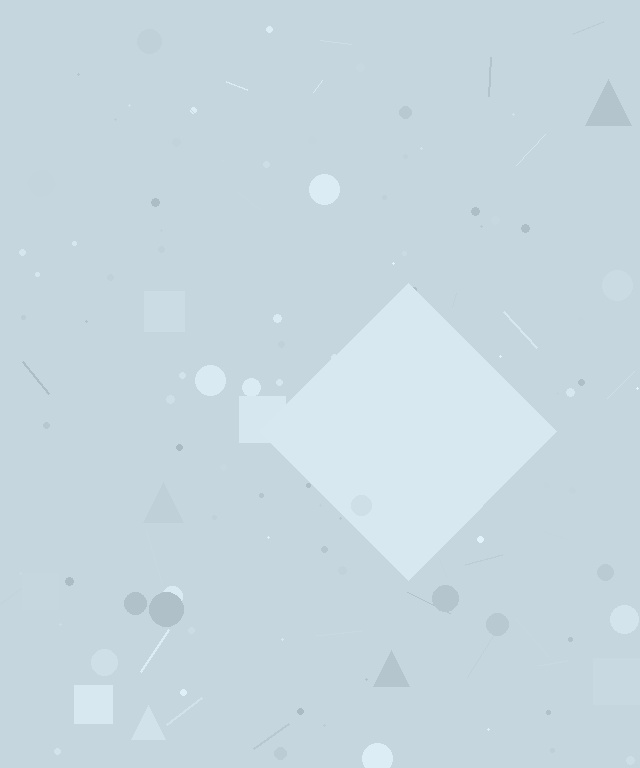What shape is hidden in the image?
A diamond is hidden in the image.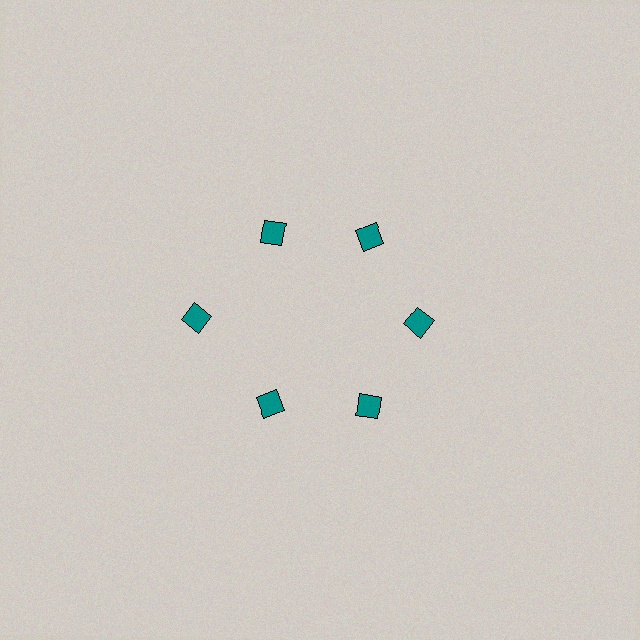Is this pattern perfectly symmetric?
No. The 6 teal squares are arranged in a ring, but one element near the 9 o'clock position is pushed outward from the center, breaking the 6-fold rotational symmetry.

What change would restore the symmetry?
The symmetry would be restored by moving it inward, back onto the ring so that all 6 squares sit at equal angles and equal distance from the center.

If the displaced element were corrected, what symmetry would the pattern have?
It would have 6-fold rotational symmetry — the pattern would map onto itself every 60 degrees.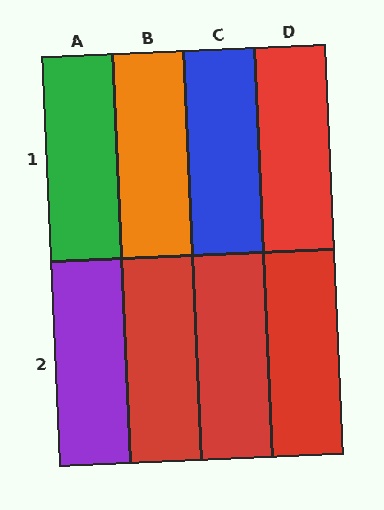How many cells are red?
4 cells are red.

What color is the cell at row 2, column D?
Red.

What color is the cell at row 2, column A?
Purple.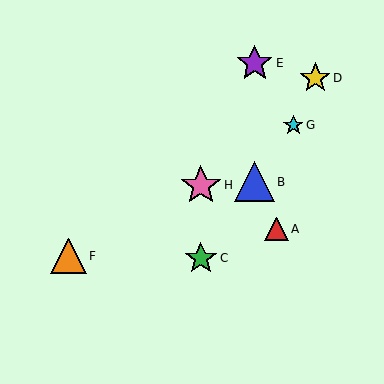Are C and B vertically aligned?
No, C is at x≈201 and B is at x≈254.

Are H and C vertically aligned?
Yes, both are at x≈201.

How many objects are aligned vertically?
2 objects (C, H) are aligned vertically.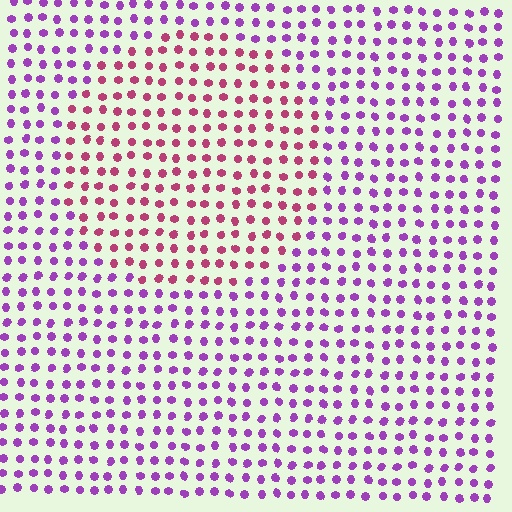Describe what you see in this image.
The image is filled with small purple elements in a uniform arrangement. A circle-shaped region is visible where the elements are tinted to a slightly different hue, forming a subtle color boundary.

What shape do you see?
I see a circle.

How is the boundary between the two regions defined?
The boundary is defined purely by a slight shift in hue (about 47 degrees). Spacing, size, and orientation are identical on both sides.